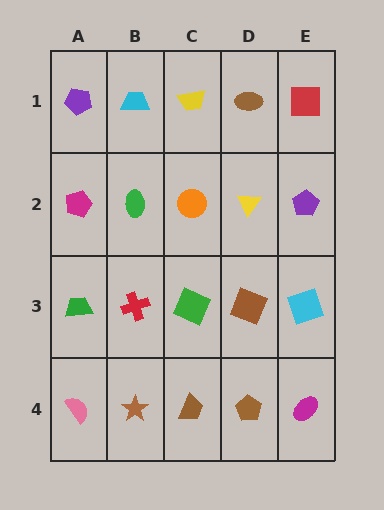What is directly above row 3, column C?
An orange circle.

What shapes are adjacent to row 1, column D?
A yellow triangle (row 2, column D), a yellow trapezoid (row 1, column C), a red square (row 1, column E).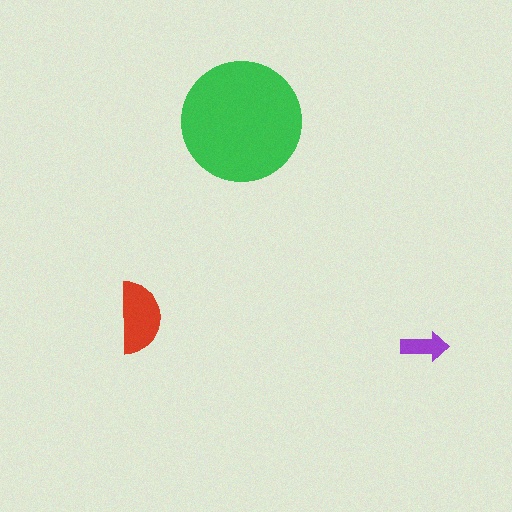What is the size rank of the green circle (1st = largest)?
1st.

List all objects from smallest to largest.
The purple arrow, the red semicircle, the green circle.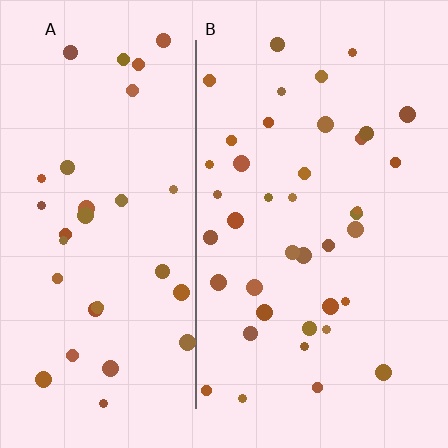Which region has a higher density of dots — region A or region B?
B (the right).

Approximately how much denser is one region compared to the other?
Approximately 1.2× — region B over region A.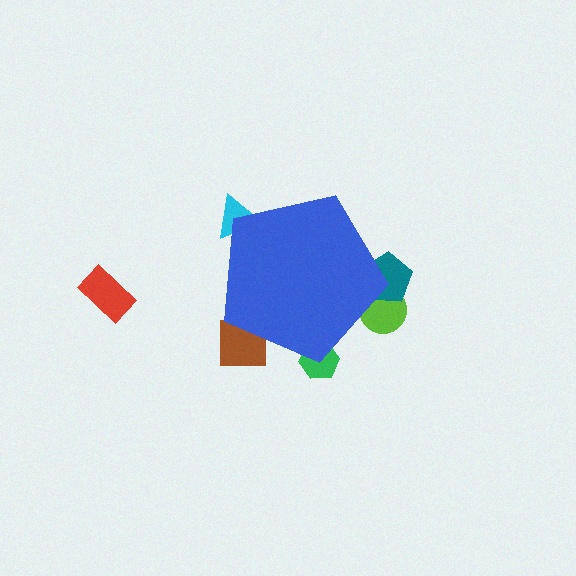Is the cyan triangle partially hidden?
Yes, the cyan triangle is partially hidden behind the blue pentagon.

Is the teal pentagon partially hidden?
Yes, the teal pentagon is partially hidden behind the blue pentagon.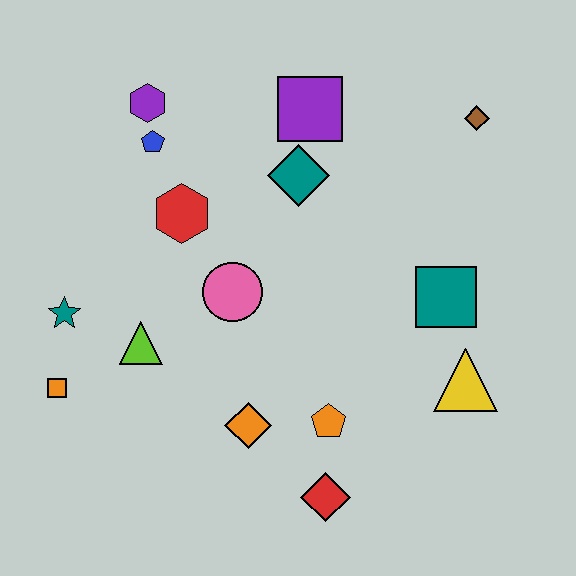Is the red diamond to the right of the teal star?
Yes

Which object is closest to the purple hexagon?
The blue pentagon is closest to the purple hexagon.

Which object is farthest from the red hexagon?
The yellow triangle is farthest from the red hexagon.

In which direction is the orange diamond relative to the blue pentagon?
The orange diamond is below the blue pentagon.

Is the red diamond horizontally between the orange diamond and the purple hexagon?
No